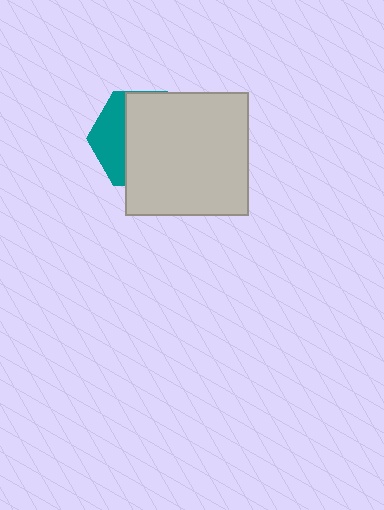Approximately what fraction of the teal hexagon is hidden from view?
Roughly 68% of the teal hexagon is hidden behind the light gray square.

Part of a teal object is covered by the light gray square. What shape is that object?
It is a hexagon.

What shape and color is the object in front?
The object in front is a light gray square.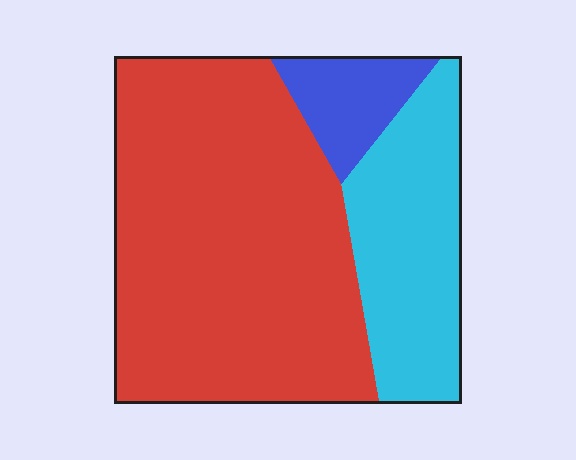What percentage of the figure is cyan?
Cyan covers about 25% of the figure.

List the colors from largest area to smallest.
From largest to smallest: red, cyan, blue.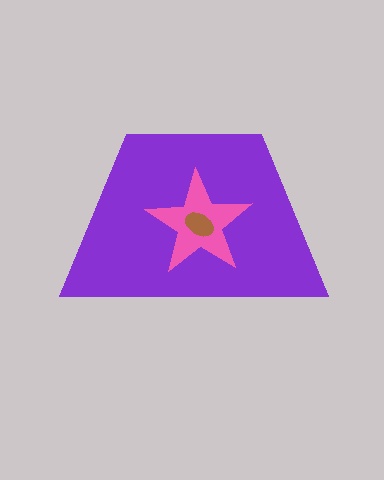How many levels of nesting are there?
3.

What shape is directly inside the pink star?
The brown ellipse.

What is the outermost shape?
The purple trapezoid.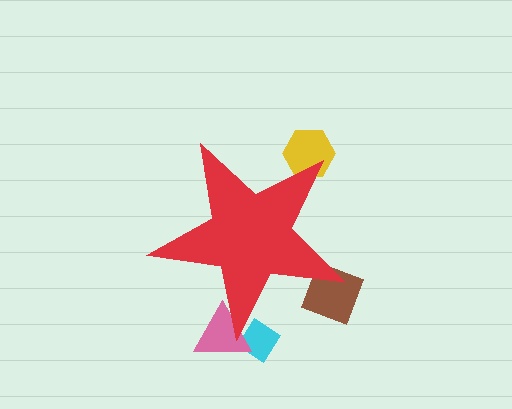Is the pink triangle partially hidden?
Yes, the pink triangle is partially hidden behind the red star.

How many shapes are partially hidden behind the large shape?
4 shapes are partially hidden.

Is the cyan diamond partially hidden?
Yes, the cyan diamond is partially hidden behind the red star.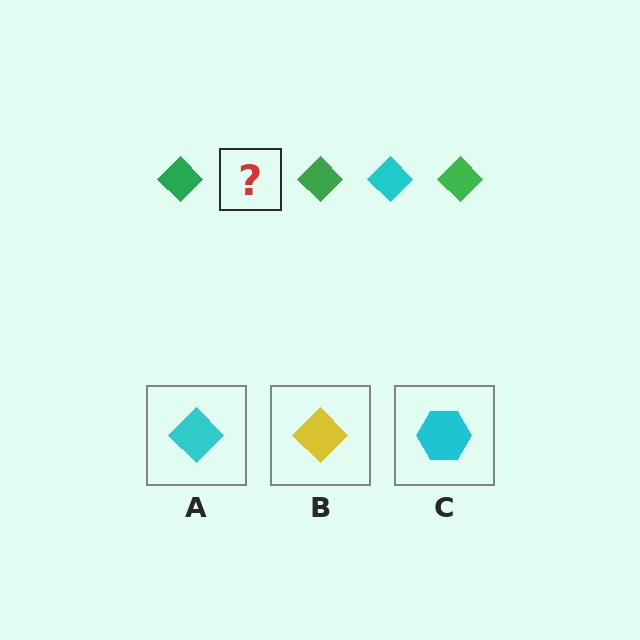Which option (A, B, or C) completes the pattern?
A.